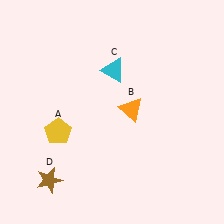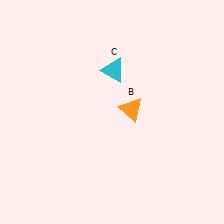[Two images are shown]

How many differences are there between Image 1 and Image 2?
There are 2 differences between the two images.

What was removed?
The brown star (D), the yellow pentagon (A) were removed in Image 2.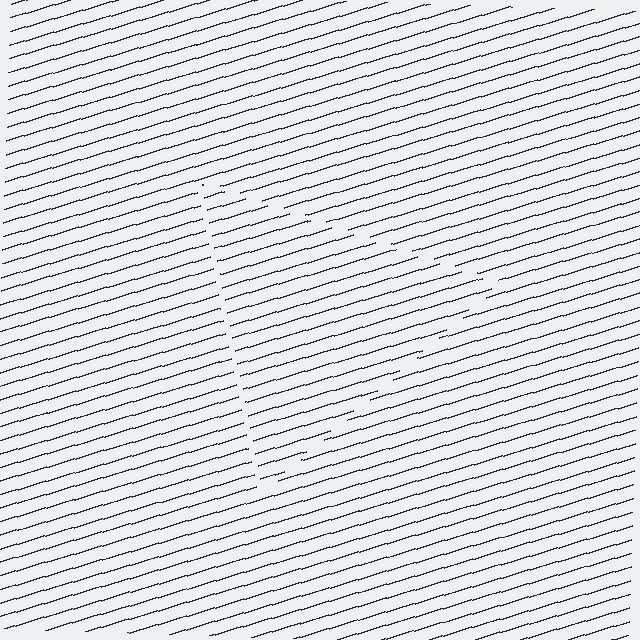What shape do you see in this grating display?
An illusory triangle. The interior of the shape contains the same grating, shifted by half a period — the contour is defined by the phase discontinuity where line-ends from the inner and outer gratings abut.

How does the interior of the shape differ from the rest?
The interior of the shape contains the same grating, shifted by half a period — the contour is defined by the phase discontinuity where line-ends from the inner and outer gratings abut.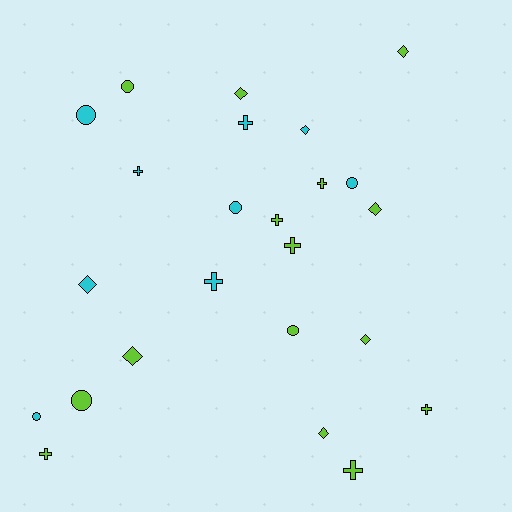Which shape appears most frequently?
Cross, with 9 objects.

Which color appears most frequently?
Lime, with 15 objects.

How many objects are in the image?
There are 24 objects.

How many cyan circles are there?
There are 4 cyan circles.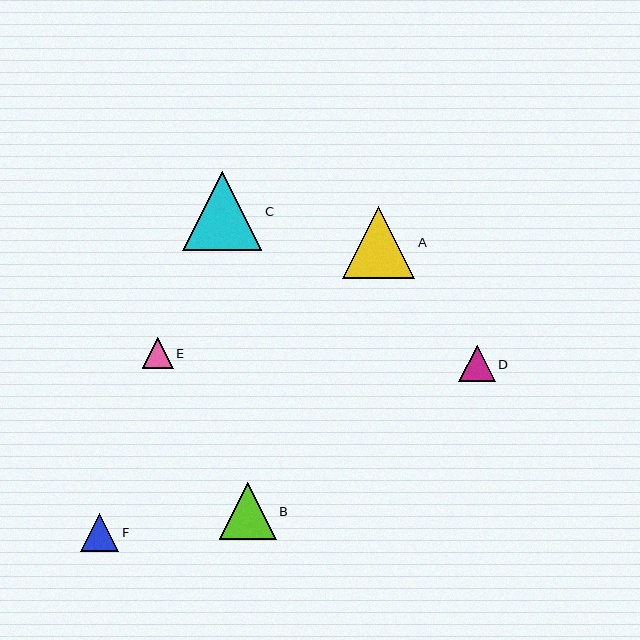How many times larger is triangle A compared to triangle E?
Triangle A is approximately 2.3 times the size of triangle E.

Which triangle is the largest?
Triangle C is the largest with a size of approximately 79 pixels.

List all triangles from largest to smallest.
From largest to smallest: C, A, B, F, D, E.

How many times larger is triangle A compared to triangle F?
Triangle A is approximately 1.9 times the size of triangle F.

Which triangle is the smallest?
Triangle E is the smallest with a size of approximately 31 pixels.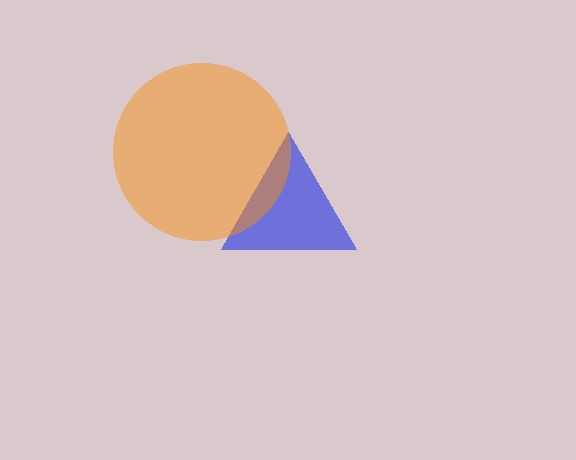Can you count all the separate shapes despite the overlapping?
Yes, there are 2 separate shapes.